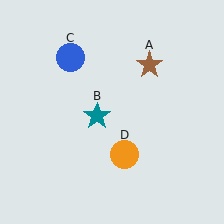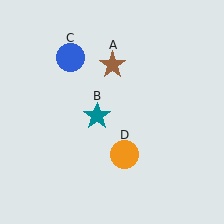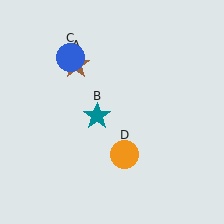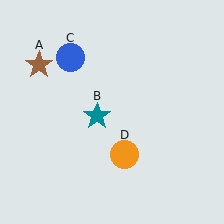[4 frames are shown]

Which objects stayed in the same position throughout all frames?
Teal star (object B) and blue circle (object C) and orange circle (object D) remained stationary.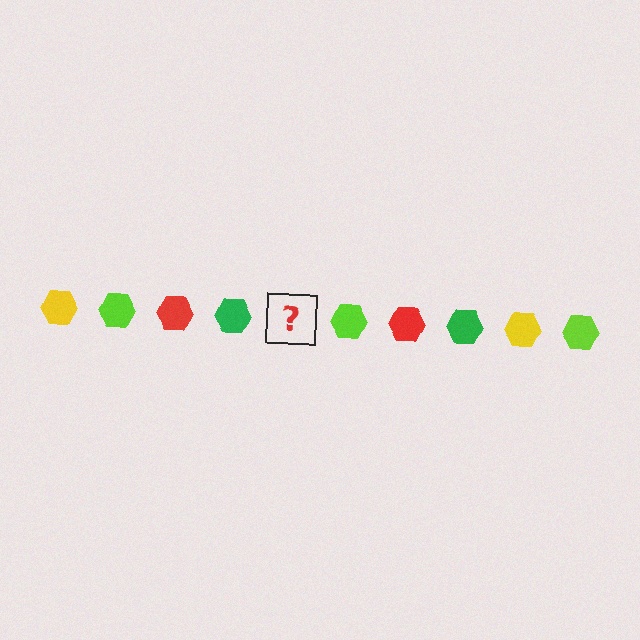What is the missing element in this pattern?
The missing element is a yellow hexagon.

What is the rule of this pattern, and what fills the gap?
The rule is that the pattern cycles through yellow, lime, red, green hexagons. The gap should be filled with a yellow hexagon.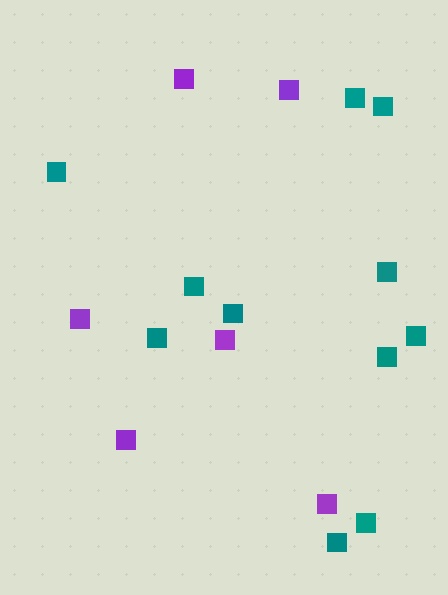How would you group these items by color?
There are 2 groups: one group of purple squares (6) and one group of teal squares (11).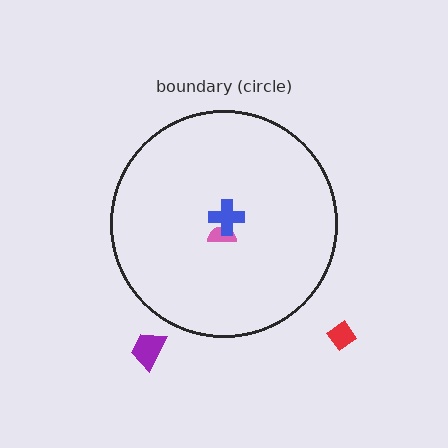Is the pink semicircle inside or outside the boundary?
Inside.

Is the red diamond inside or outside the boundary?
Outside.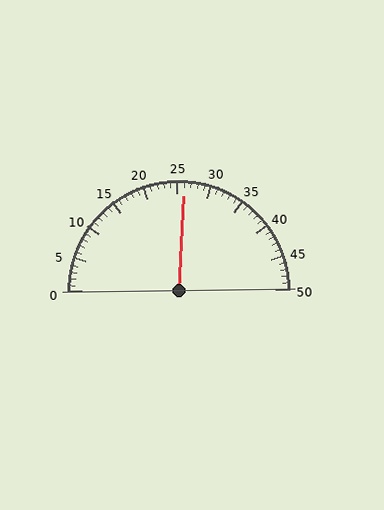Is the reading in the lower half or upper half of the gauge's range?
The reading is in the upper half of the range (0 to 50).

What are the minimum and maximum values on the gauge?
The gauge ranges from 0 to 50.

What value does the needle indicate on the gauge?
The needle indicates approximately 26.